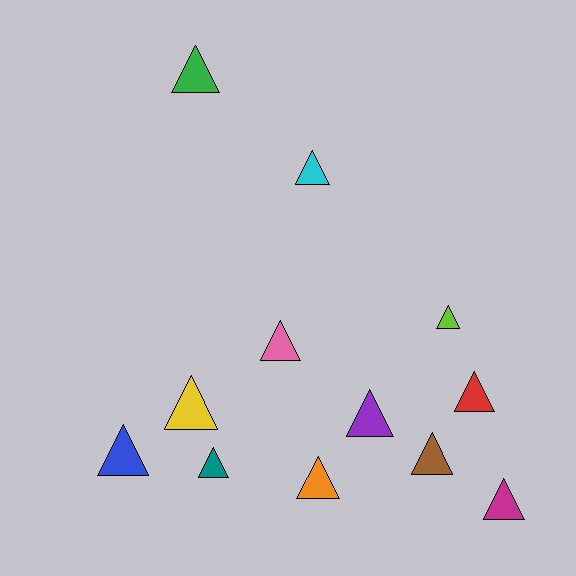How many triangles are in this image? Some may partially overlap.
There are 12 triangles.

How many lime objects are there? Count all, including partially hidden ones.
There is 1 lime object.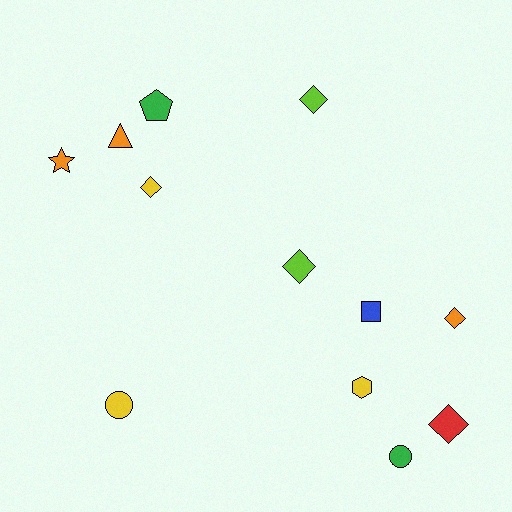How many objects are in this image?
There are 12 objects.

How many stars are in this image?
There is 1 star.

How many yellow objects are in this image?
There are 3 yellow objects.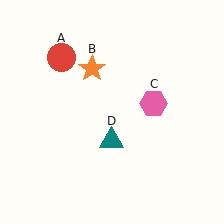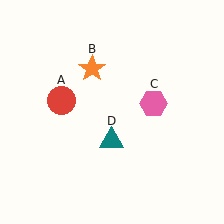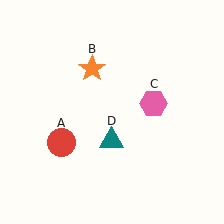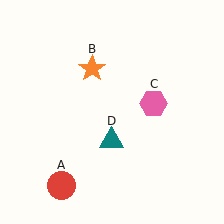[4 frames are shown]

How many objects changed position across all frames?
1 object changed position: red circle (object A).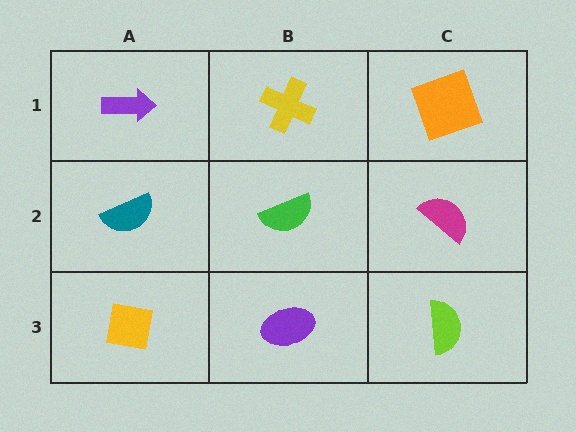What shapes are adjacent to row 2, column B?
A yellow cross (row 1, column B), a purple ellipse (row 3, column B), a teal semicircle (row 2, column A), a magenta semicircle (row 2, column C).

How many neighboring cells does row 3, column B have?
3.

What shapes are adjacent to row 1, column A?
A teal semicircle (row 2, column A), a yellow cross (row 1, column B).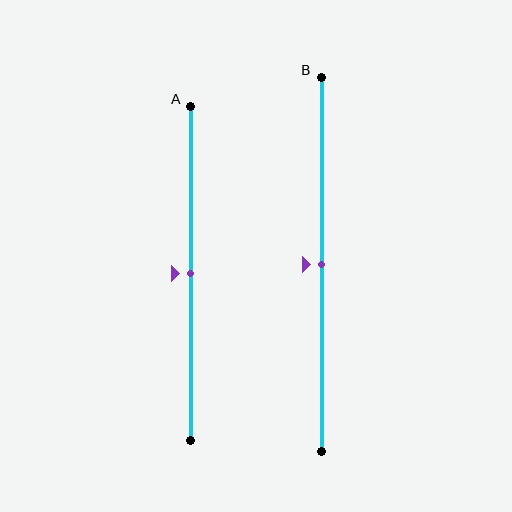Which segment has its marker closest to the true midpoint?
Segment A has its marker closest to the true midpoint.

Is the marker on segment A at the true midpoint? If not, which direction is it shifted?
Yes, the marker on segment A is at the true midpoint.